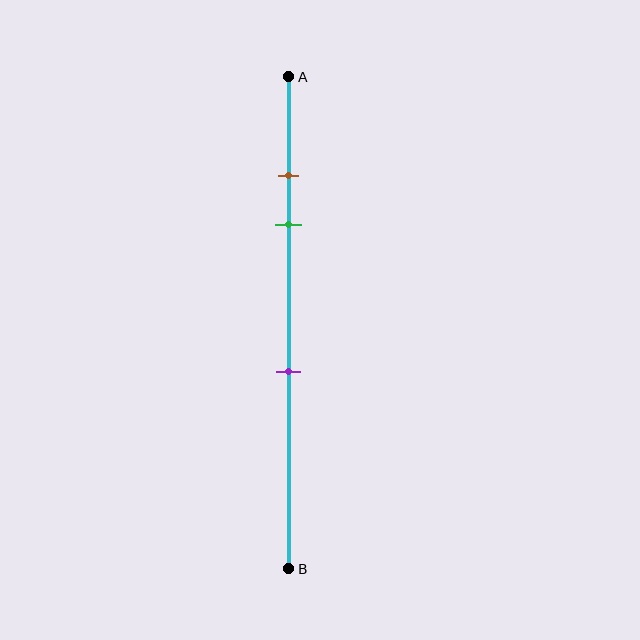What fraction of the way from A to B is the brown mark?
The brown mark is approximately 20% (0.2) of the way from A to B.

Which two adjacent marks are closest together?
The brown and green marks are the closest adjacent pair.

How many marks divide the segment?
There are 3 marks dividing the segment.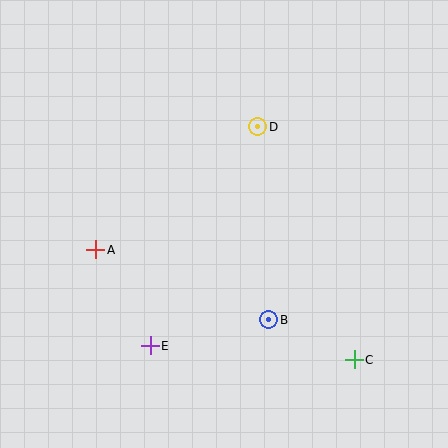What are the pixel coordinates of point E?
Point E is at (150, 346).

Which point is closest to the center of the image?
Point D at (258, 127) is closest to the center.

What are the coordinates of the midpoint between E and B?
The midpoint between E and B is at (209, 333).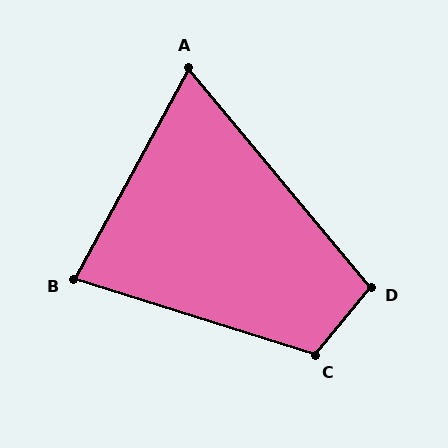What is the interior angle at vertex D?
Approximately 101 degrees (obtuse).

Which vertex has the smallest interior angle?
A, at approximately 68 degrees.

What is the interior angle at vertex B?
Approximately 79 degrees (acute).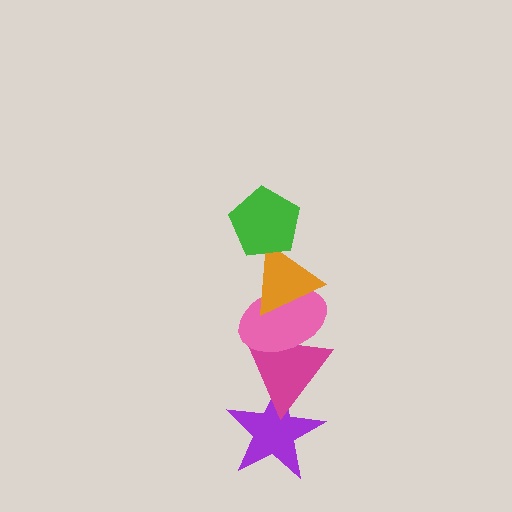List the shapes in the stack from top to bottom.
From top to bottom: the green pentagon, the orange triangle, the pink ellipse, the magenta triangle, the purple star.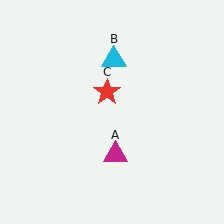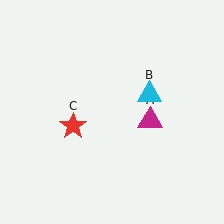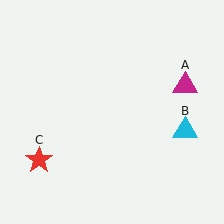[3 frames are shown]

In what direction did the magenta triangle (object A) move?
The magenta triangle (object A) moved up and to the right.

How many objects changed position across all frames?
3 objects changed position: magenta triangle (object A), cyan triangle (object B), red star (object C).